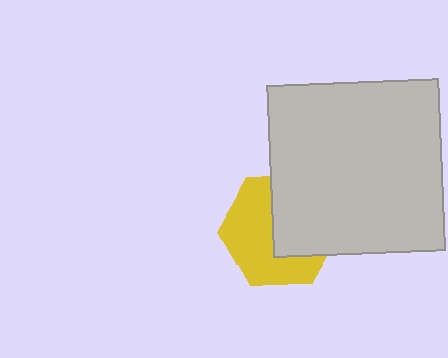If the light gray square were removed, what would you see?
You would see the complete yellow hexagon.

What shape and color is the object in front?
The object in front is a light gray square.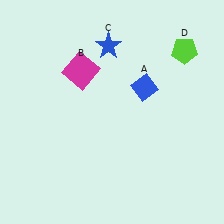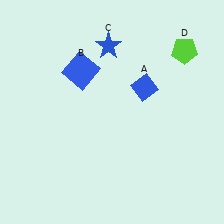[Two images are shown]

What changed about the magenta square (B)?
In Image 1, B is magenta. In Image 2, it changed to blue.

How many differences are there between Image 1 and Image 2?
There is 1 difference between the two images.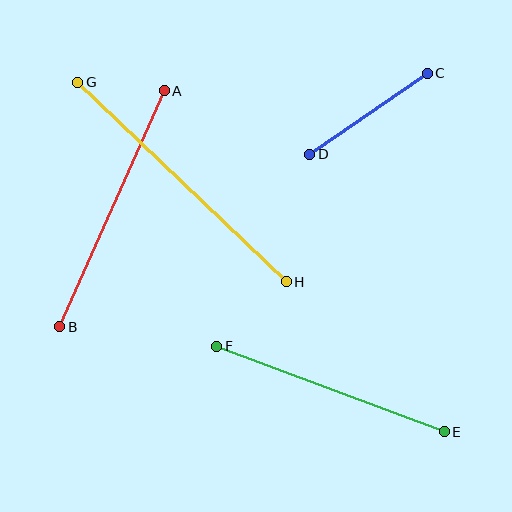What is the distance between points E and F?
The distance is approximately 243 pixels.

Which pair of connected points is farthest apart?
Points G and H are farthest apart.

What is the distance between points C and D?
The distance is approximately 143 pixels.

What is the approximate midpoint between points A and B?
The midpoint is at approximately (112, 209) pixels.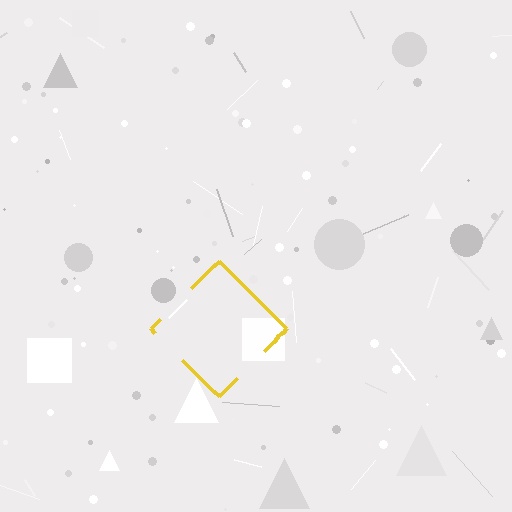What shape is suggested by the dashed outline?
The dashed outline suggests a diamond.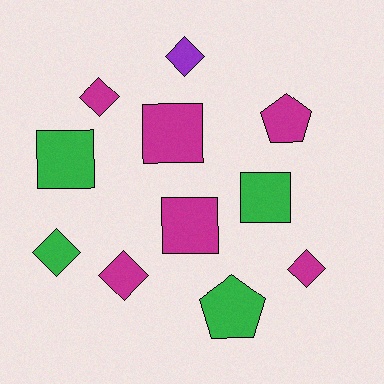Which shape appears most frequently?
Diamond, with 5 objects.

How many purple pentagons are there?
There are no purple pentagons.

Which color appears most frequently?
Magenta, with 6 objects.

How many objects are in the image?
There are 11 objects.